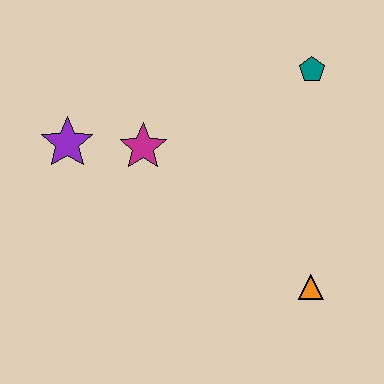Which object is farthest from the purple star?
The orange triangle is farthest from the purple star.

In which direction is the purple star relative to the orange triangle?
The purple star is to the left of the orange triangle.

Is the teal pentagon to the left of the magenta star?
No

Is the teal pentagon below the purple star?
No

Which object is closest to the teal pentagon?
The magenta star is closest to the teal pentagon.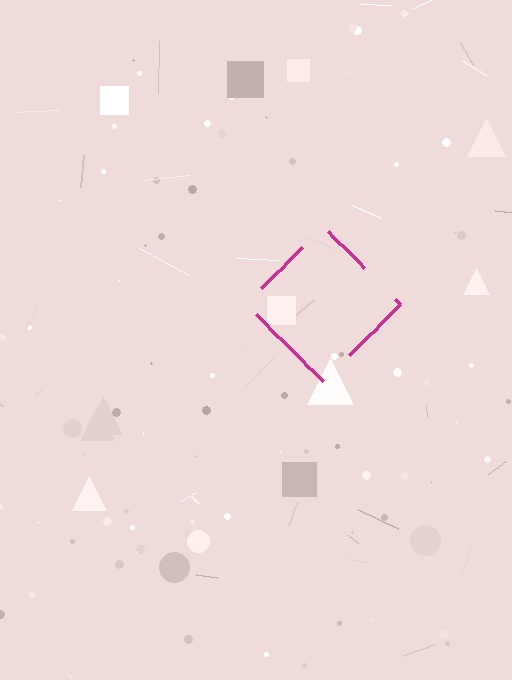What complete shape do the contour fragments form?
The contour fragments form a diamond.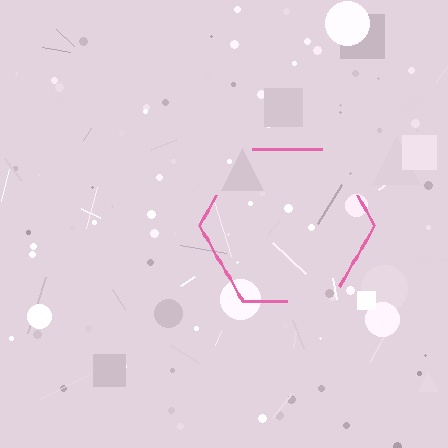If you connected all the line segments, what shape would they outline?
They would outline a hexagon.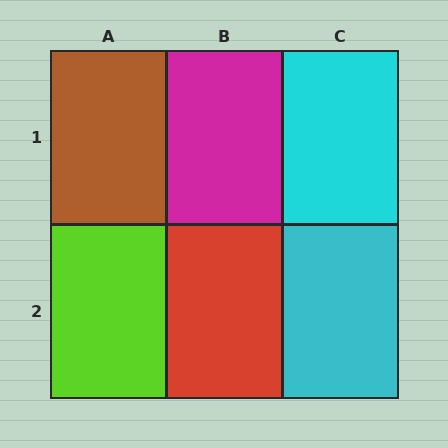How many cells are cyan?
2 cells are cyan.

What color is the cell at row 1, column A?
Brown.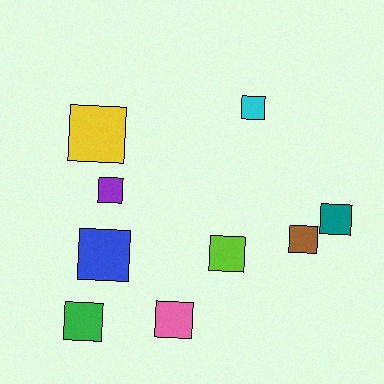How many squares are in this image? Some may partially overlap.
There are 9 squares.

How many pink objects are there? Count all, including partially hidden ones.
There is 1 pink object.